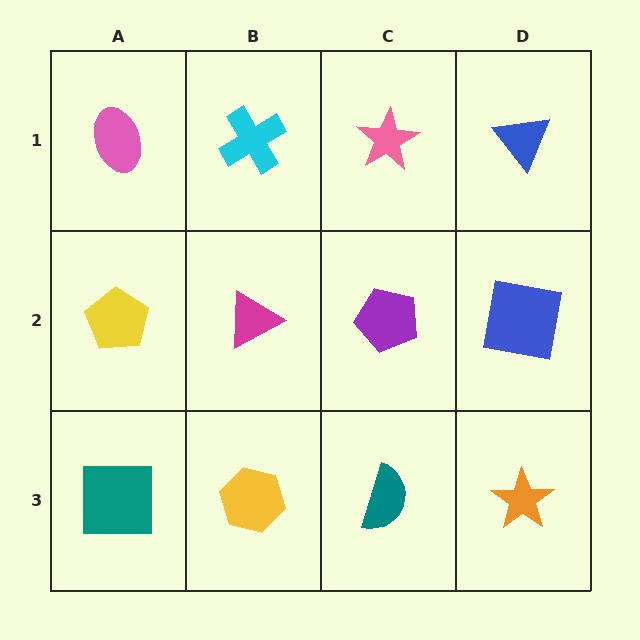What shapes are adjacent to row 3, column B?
A magenta triangle (row 2, column B), a teal square (row 3, column A), a teal semicircle (row 3, column C).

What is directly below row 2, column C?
A teal semicircle.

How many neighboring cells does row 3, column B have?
3.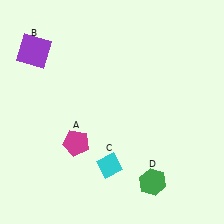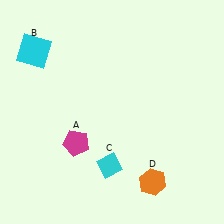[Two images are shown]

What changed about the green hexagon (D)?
In Image 1, D is green. In Image 2, it changed to orange.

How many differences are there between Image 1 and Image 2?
There are 2 differences between the two images.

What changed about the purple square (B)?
In Image 1, B is purple. In Image 2, it changed to cyan.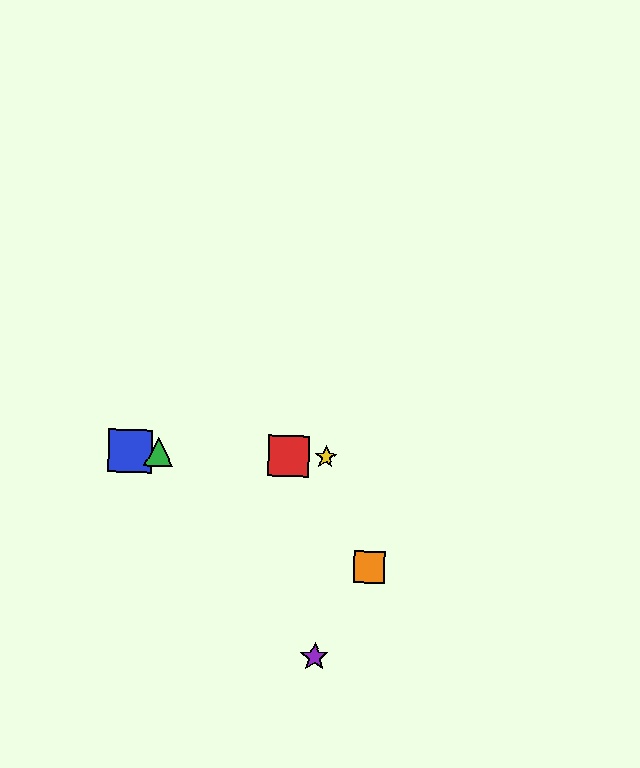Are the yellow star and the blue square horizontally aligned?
Yes, both are at y≈457.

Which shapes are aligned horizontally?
The red square, the blue square, the green triangle, the yellow star are aligned horizontally.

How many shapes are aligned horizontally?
4 shapes (the red square, the blue square, the green triangle, the yellow star) are aligned horizontally.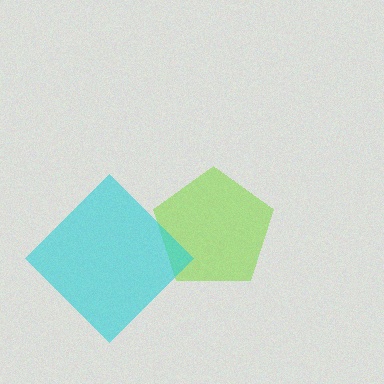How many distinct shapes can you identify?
There are 2 distinct shapes: a lime pentagon, a cyan diamond.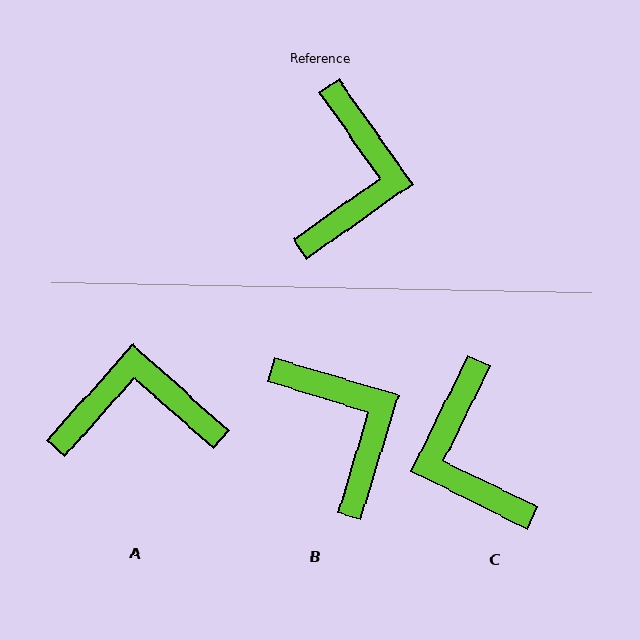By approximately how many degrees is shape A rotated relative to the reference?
Approximately 103 degrees counter-clockwise.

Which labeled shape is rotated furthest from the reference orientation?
C, about 151 degrees away.